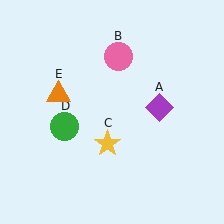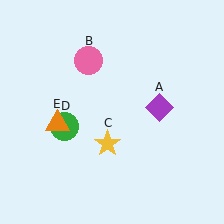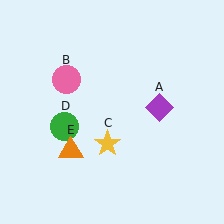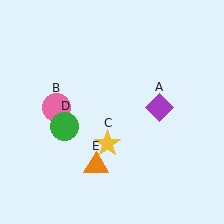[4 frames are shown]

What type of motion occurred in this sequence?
The pink circle (object B), orange triangle (object E) rotated counterclockwise around the center of the scene.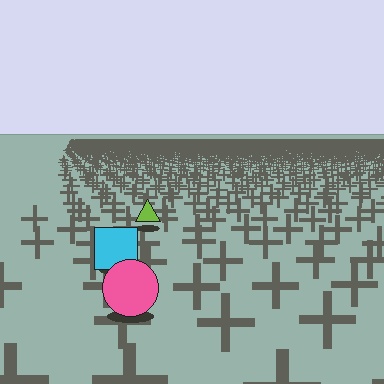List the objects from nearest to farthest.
From nearest to farthest: the pink circle, the cyan square, the lime triangle.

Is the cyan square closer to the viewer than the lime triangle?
Yes. The cyan square is closer — you can tell from the texture gradient: the ground texture is coarser near it.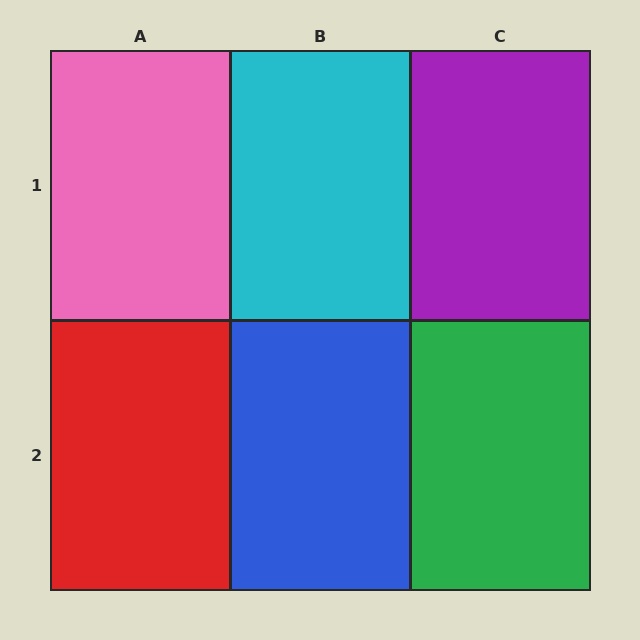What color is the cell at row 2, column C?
Green.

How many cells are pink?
1 cell is pink.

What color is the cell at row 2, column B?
Blue.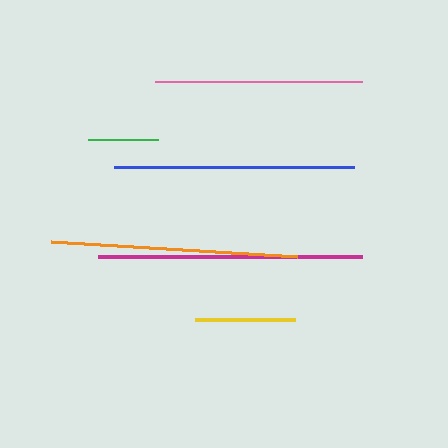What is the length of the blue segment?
The blue segment is approximately 240 pixels long.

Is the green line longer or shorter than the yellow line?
The yellow line is longer than the green line.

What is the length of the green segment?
The green segment is approximately 70 pixels long.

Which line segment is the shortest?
The green line is the shortest at approximately 70 pixels.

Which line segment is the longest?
The magenta line is the longest at approximately 264 pixels.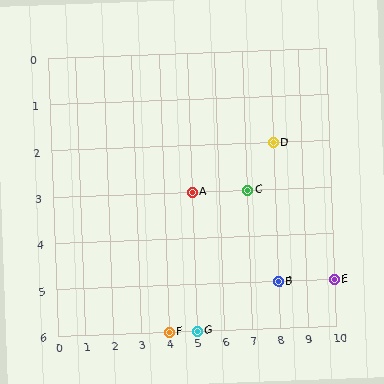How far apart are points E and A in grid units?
Points E and A are 5 columns and 2 rows apart (about 5.4 grid units diagonally).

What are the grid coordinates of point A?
Point A is at grid coordinates (5, 3).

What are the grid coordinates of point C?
Point C is at grid coordinates (7, 3).